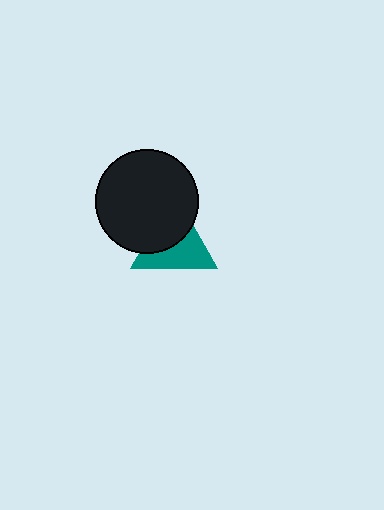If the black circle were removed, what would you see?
You would see the complete teal triangle.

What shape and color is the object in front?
The object in front is a black circle.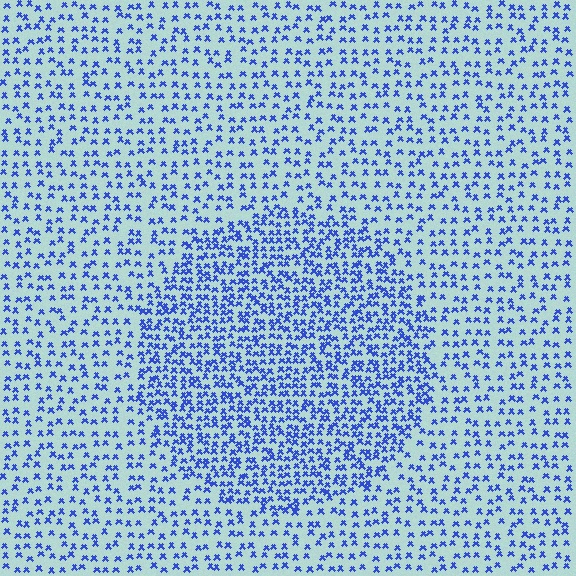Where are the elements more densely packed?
The elements are more densely packed inside the circle boundary.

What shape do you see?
I see a circle.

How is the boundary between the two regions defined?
The boundary is defined by a change in element density (approximately 1.9x ratio). All elements are the same color, size, and shape.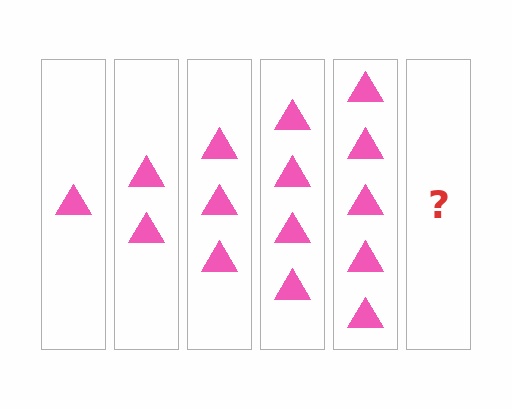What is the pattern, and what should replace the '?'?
The pattern is that each step adds one more triangle. The '?' should be 6 triangles.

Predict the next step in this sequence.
The next step is 6 triangles.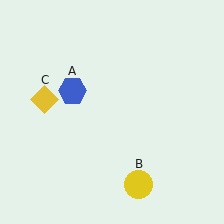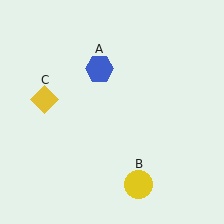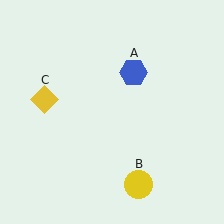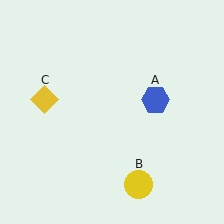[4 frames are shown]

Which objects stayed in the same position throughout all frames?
Yellow circle (object B) and yellow diamond (object C) remained stationary.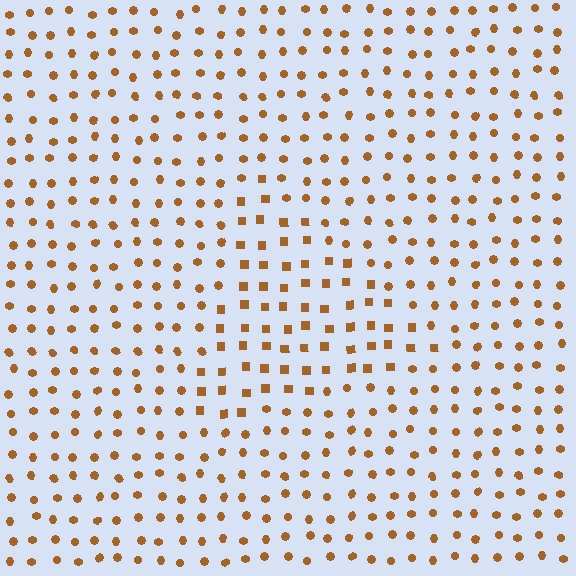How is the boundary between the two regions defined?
The boundary is defined by a change in element shape: squares inside vs. circles outside. All elements share the same color and spacing.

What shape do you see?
I see a triangle.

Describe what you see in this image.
The image is filled with small brown elements arranged in a uniform grid. A triangle-shaped region contains squares, while the surrounding area contains circles. The boundary is defined purely by the change in element shape.